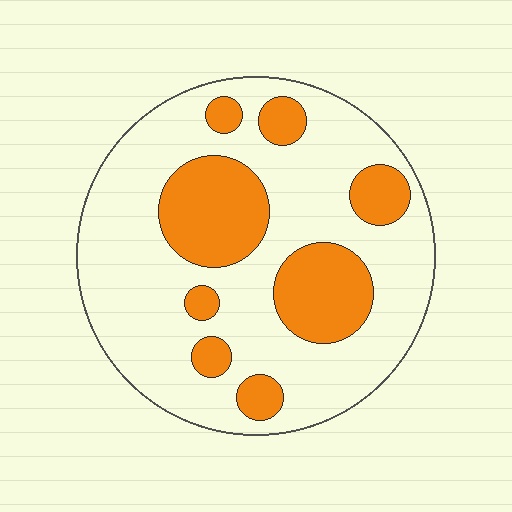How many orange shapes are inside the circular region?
8.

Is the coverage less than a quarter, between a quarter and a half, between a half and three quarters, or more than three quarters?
Between a quarter and a half.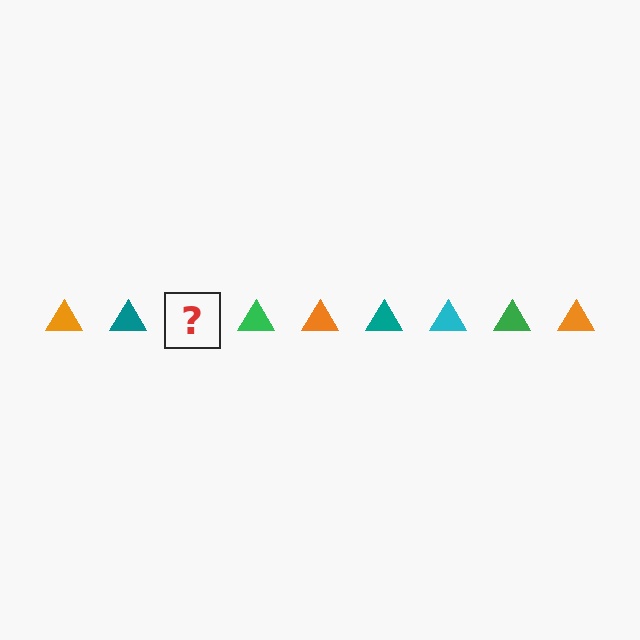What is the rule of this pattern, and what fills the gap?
The rule is that the pattern cycles through orange, teal, cyan, green triangles. The gap should be filled with a cyan triangle.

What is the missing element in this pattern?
The missing element is a cyan triangle.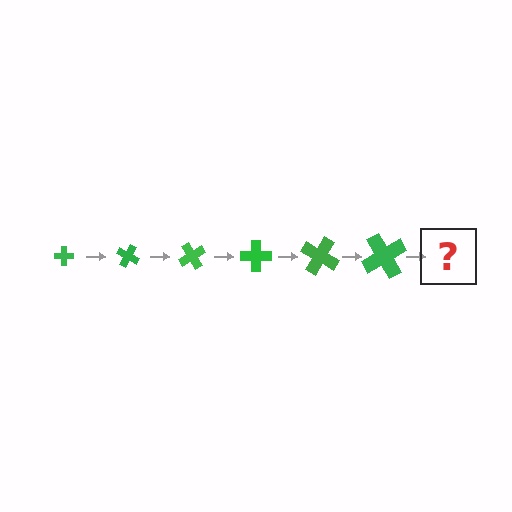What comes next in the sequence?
The next element should be a cross, larger than the previous one and rotated 180 degrees from the start.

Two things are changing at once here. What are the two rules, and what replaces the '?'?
The two rules are that the cross grows larger each step and it rotates 30 degrees each step. The '?' should be a cross, larger than the previous one and rotated 180 degrees from the start.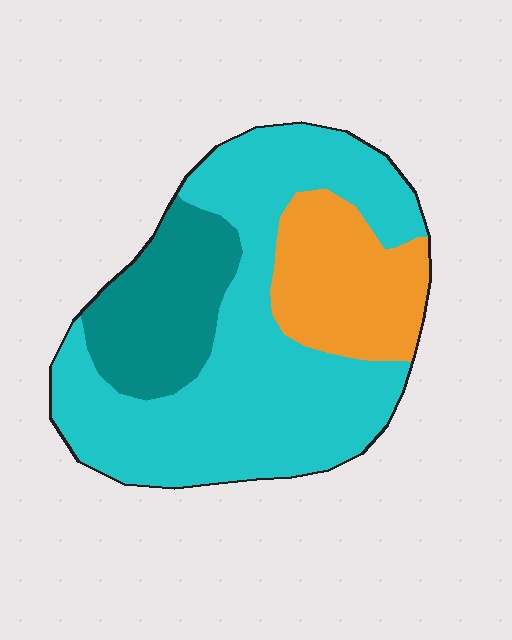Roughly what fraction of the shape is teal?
Teal covers 20% of the shape.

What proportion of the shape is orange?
Orange takes up about one fifth (1/5) of the shape.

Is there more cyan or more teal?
Cyan.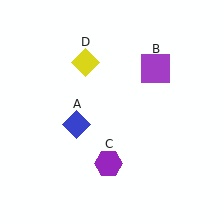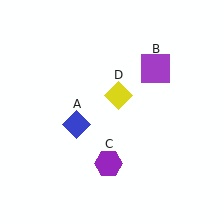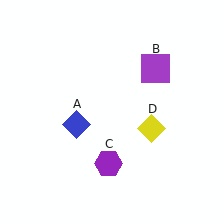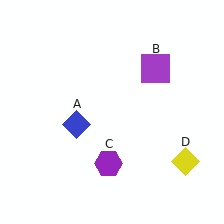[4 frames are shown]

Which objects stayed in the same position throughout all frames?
Blue diamond (object A) and purple square (object B) and purple hexagon (object C) remained stationary.